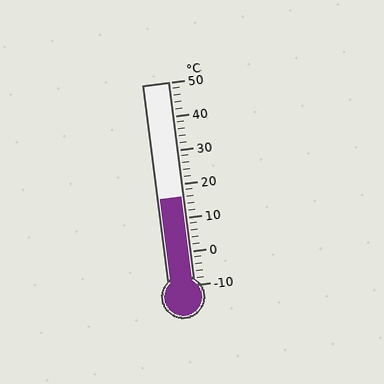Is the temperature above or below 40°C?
The temperature is below 40°C.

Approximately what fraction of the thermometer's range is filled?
The thermometer is filled to approximately 45% of its range.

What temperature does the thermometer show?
The thermometer shows approximately 16°C.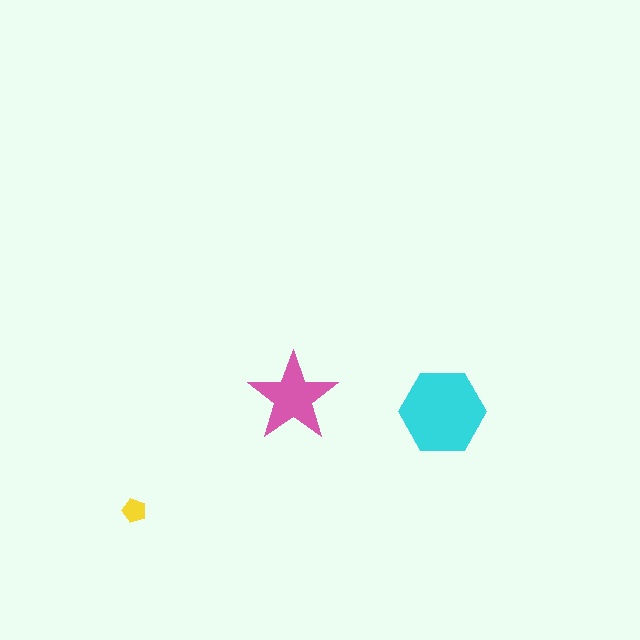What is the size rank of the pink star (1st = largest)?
2nd.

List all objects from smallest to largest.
The yellow pentagon, the pink star, the cyan hexagon.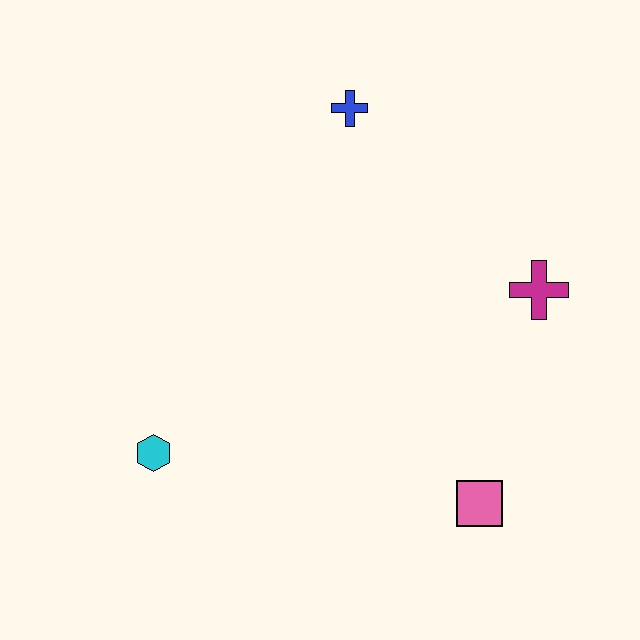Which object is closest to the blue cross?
The magenta cross is closest to the blue cross.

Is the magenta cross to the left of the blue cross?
No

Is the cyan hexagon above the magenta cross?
No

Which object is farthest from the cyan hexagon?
The magenta cross is farthest from the cyan hexagon.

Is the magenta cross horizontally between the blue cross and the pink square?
No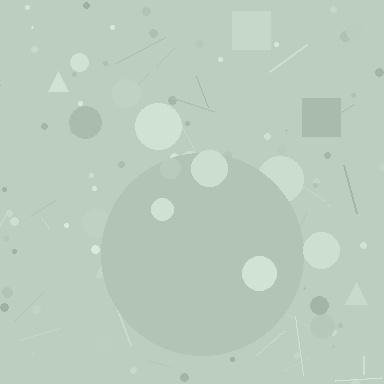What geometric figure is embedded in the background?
A circle is embedded in the background.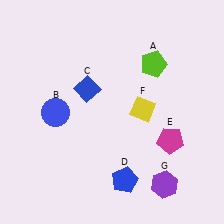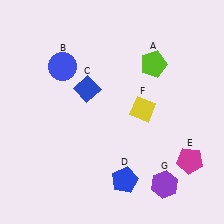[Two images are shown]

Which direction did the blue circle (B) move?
The blue circle (B) moved up.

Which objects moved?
The objects that moved are: the blue circle (B), the magenta pentagon (E).